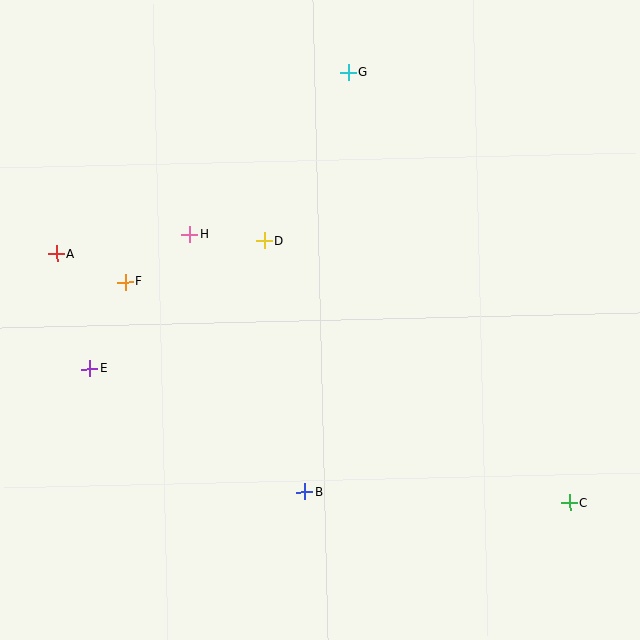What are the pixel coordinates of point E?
Point E is at (90, 369).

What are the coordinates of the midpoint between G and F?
The midpoint between G and F is at (237, 177).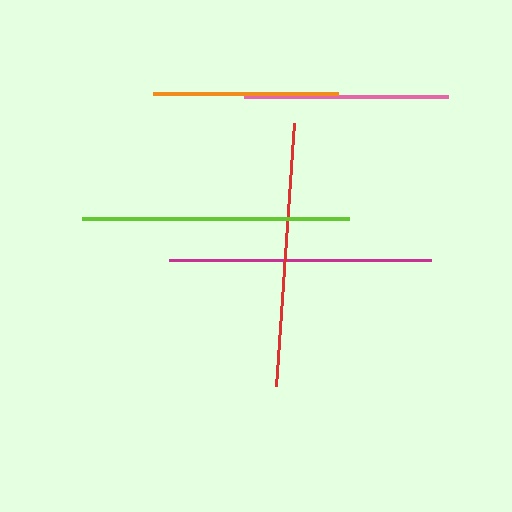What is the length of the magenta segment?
The magenta segment is approximately 261 pixels long.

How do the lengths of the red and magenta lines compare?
The red and magenta lines are approximately the same length.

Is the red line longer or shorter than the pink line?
The red line is longer than the pink line.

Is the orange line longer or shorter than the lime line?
The lime line is longer than the orange line.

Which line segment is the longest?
The lime line is the longest at approximately 267 pixels.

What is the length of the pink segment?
The pink segment is approximately 204 pixels long.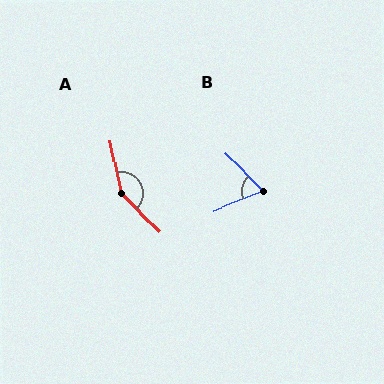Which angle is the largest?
A, at approximately 146 degrees.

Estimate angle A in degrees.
Approximately 146 degrees.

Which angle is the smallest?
B, at approximately 67 degrees.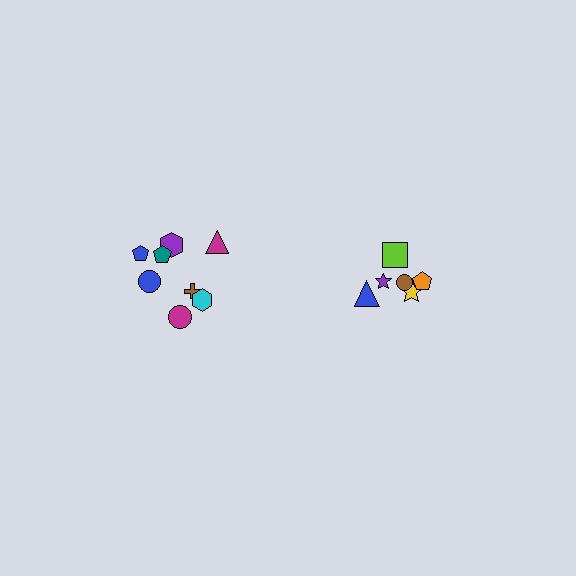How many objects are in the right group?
There are 6 objects.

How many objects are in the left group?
There are 8 objects.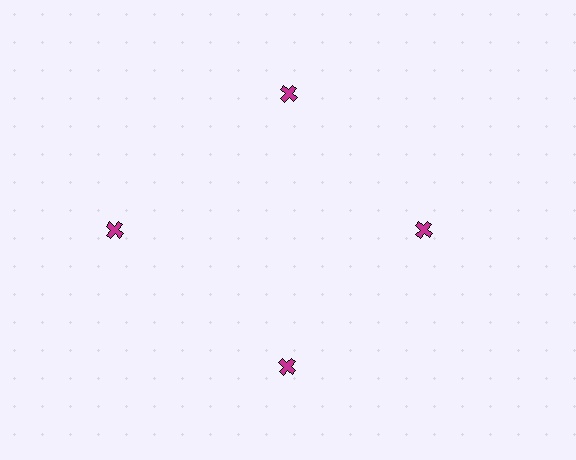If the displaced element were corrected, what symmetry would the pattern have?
It would have 4-fold rotational symmetry — the pattern would map onto itself every 90 degrees.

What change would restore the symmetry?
The symmetry would be restored by moving it inward, back onto the ring so that all 4 crosses sit at equal angles and equal distance from the center.